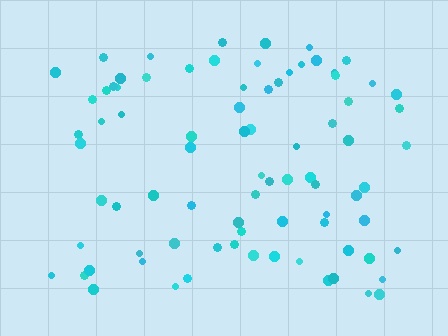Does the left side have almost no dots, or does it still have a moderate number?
Still a moderate number, just noticeably fewer than the right.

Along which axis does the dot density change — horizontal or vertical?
Horizontal.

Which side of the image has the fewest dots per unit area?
The left.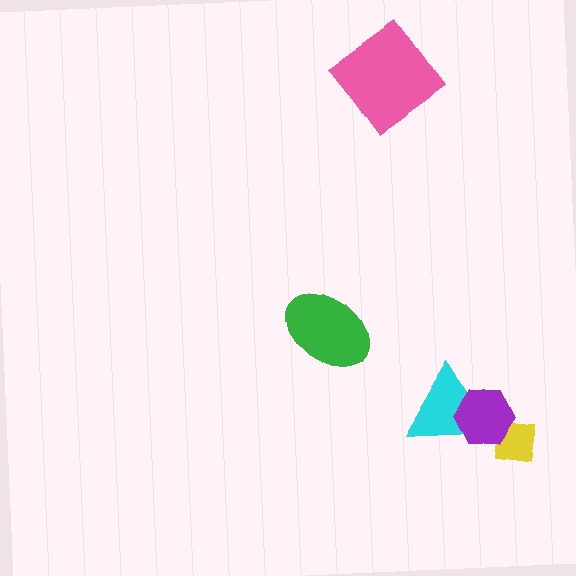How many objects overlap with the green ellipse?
0 objects overlap with the green ellipse.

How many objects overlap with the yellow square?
1 object overlaps with the yellow square.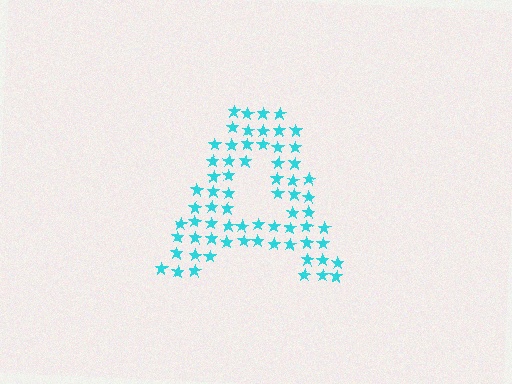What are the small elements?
The small elements are stars.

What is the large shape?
The large shape is the letter A.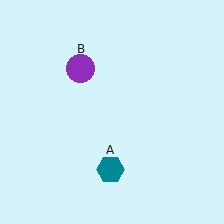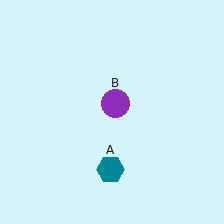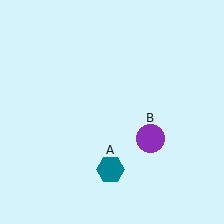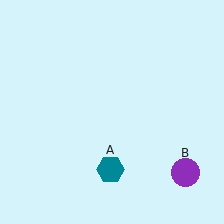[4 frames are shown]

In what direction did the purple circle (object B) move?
The purple circle (object B) moved down and to the right.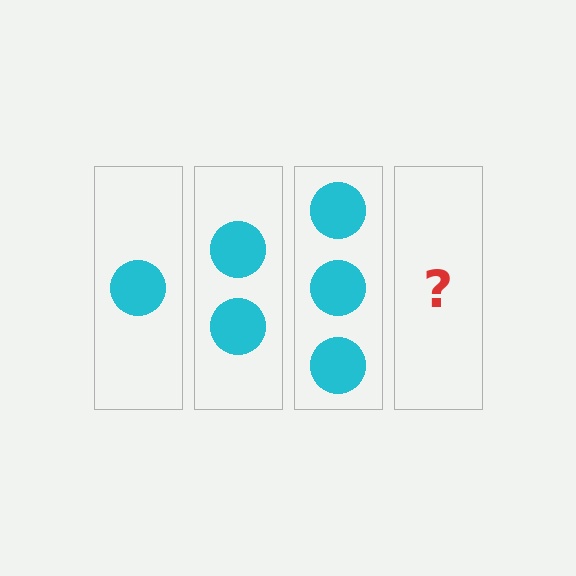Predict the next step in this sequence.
The next step is 4 circles.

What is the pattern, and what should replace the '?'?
The pattern is that each step adds one more circle. The '?' should be 4 circles.